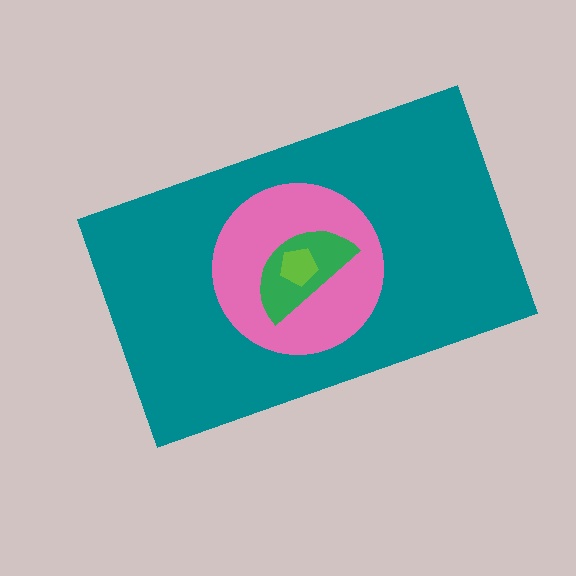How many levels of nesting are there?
4.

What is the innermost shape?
The lime pentagon.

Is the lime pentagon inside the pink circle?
Yes.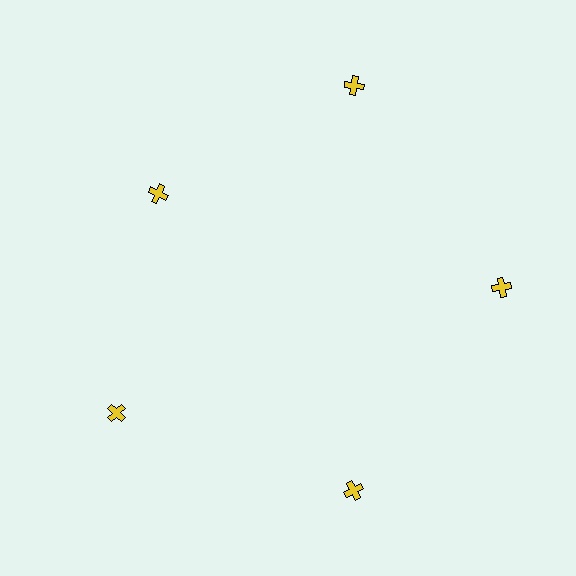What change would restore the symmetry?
The symmetry would be restored by moving it outward, back onto the ring so that all 5 crosses sit at equal angles and equal distance from the center.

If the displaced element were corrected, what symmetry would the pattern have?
It would have 5-fold rotational symmetry — the pattern would map onto itself every 72 degrees.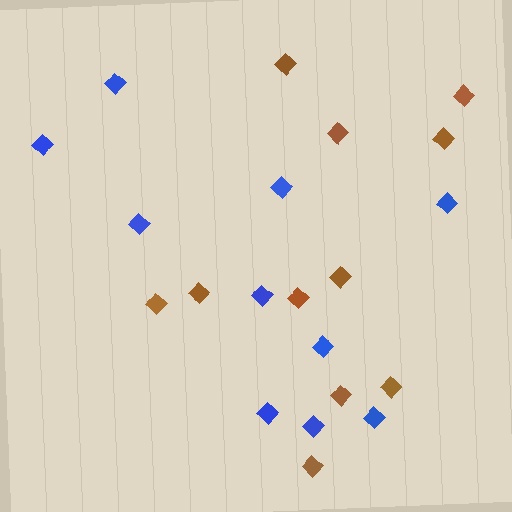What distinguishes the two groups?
There are 2 groups: one group of brown diamonds (11) and one group of blue diamonds (10).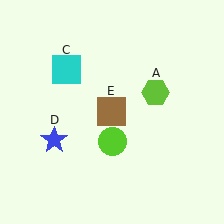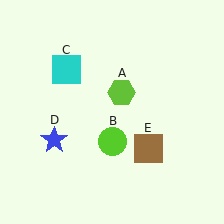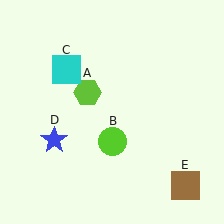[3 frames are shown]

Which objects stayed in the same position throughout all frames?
Lime circle (object B) and cyan square (object C) and blue star (object D) remained stationary.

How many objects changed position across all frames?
2 objects changed position: lime hexagon (object A), brown square (object E).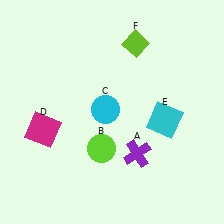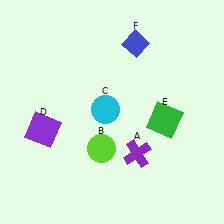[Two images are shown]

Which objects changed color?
D changed from magenta to purple. E changed from cyan to green. F changed from lime to blue.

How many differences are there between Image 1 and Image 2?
There are 3 differences between the two images.